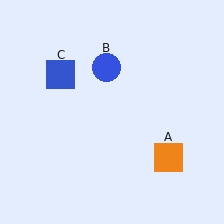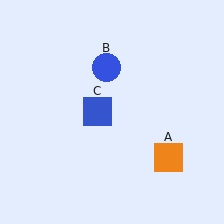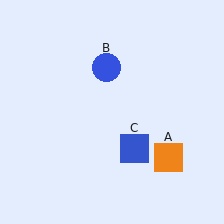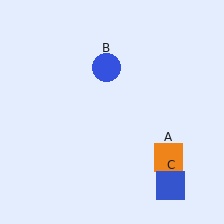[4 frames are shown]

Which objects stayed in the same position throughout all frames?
Orange square (object A) and blue circle (object B) remained stationary.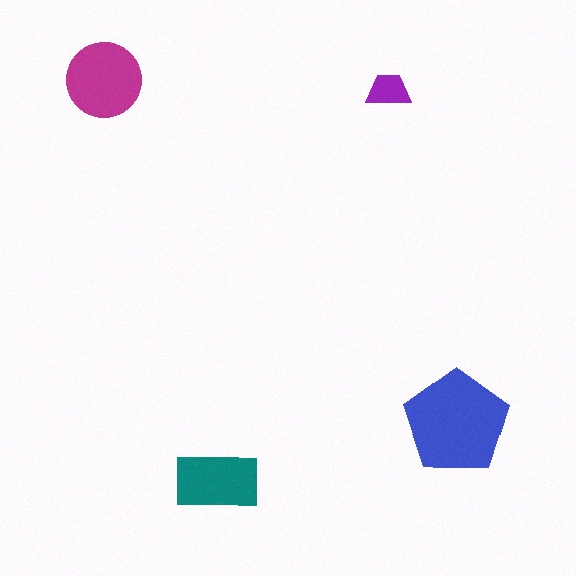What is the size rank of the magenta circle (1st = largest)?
2nd.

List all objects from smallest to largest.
The purple trapezoid, the teal rectangle, the magenta circle, the blue pentagon.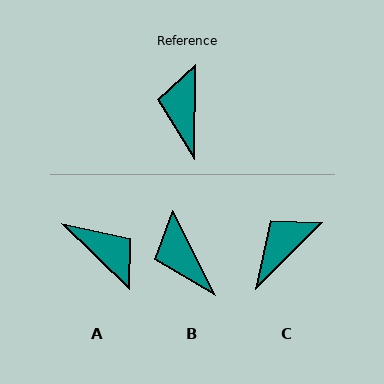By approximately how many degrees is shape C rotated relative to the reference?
Approximately 44 degrees clockwise.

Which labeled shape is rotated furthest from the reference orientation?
A, about 134 degrees away.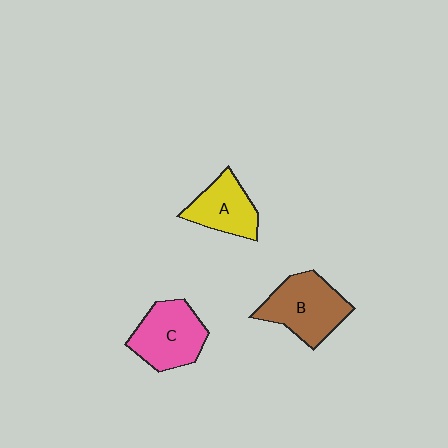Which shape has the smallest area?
Shape A (yellow).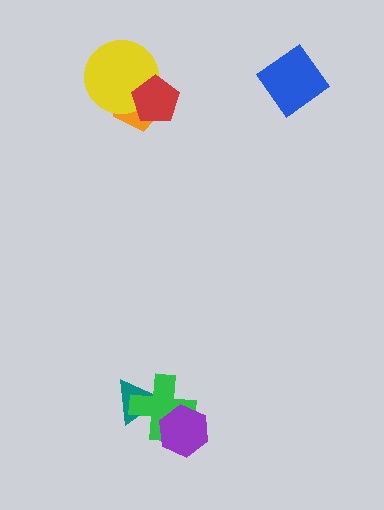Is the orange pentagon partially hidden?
Yes, it is partially covered by another shape.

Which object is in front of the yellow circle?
The red pentagon is in front of the yellow circle.